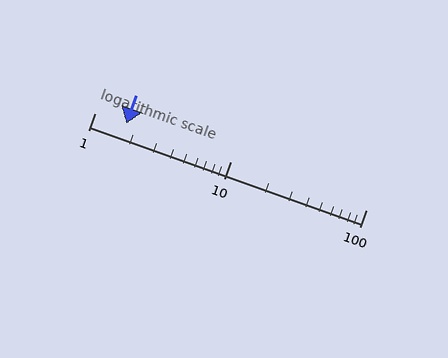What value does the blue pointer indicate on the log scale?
The pointer indicates approximately 1.7.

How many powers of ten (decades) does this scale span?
The scale spans 2 decades, from 1 to 100.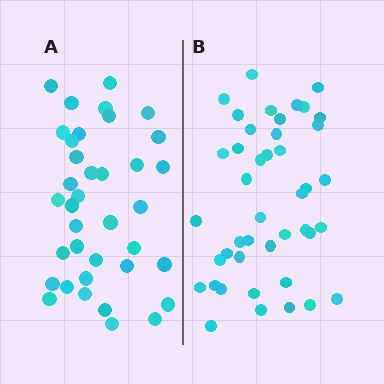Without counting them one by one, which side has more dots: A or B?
Region B (the right region) has more dots.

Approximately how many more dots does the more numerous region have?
Region B has about 6 more dots than region A.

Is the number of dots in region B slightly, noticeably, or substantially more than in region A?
Region B has only slightly more — the two regions are fairly close. The ratio is roughly 1.2 to 1.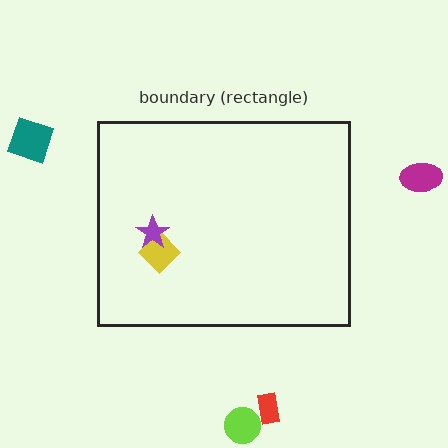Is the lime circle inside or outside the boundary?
Outside.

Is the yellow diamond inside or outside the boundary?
Inside.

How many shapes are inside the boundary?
2 inside, 4 outside.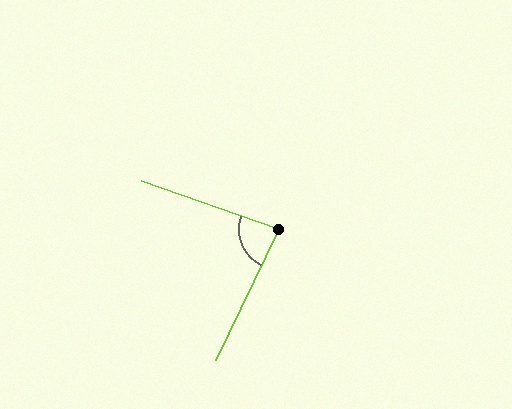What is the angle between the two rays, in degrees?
Approximately 83 degrees.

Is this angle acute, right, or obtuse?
It is acute.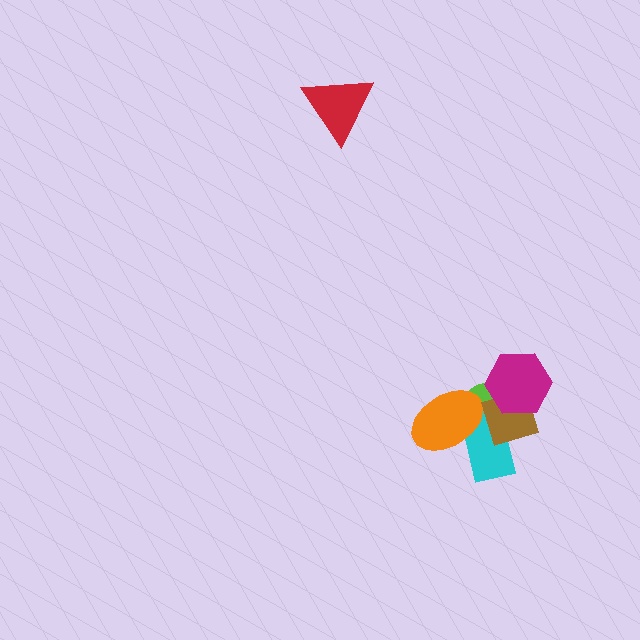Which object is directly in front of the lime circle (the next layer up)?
The cyan rectangle is directly in front of the lime circle.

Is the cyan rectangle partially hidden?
Yes, it is partially covered by another shape.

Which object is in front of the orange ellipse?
The brown diamond is in front of the orange ellipse.